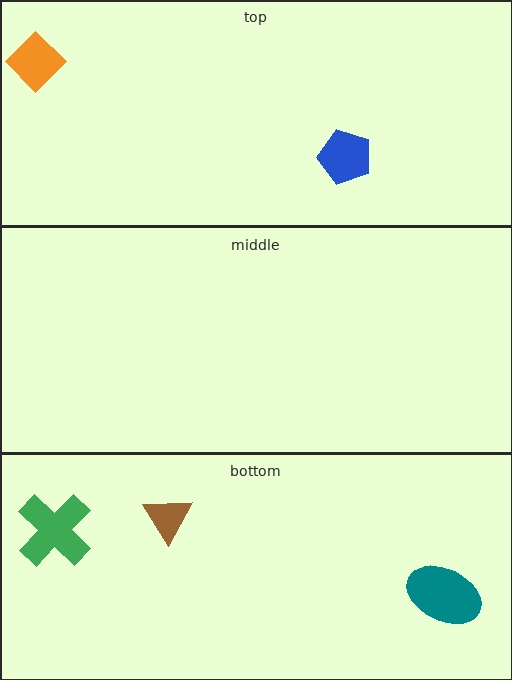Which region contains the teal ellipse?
The bottom region.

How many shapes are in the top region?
2.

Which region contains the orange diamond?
The top region.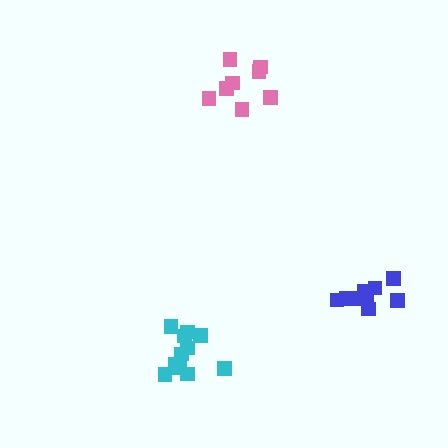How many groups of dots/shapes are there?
There are 3 groups.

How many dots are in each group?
Group 1: 9 dots, Group 2: 11 dots, Group 3: 8 dots (28 total).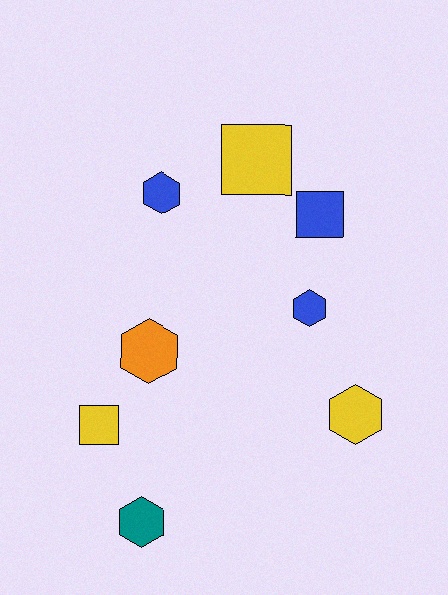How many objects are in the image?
There are 8 objects.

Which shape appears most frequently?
Hexagon, with 5 objects.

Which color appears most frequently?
Blue, with 3 objects.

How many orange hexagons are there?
There is 1 orange hexagon.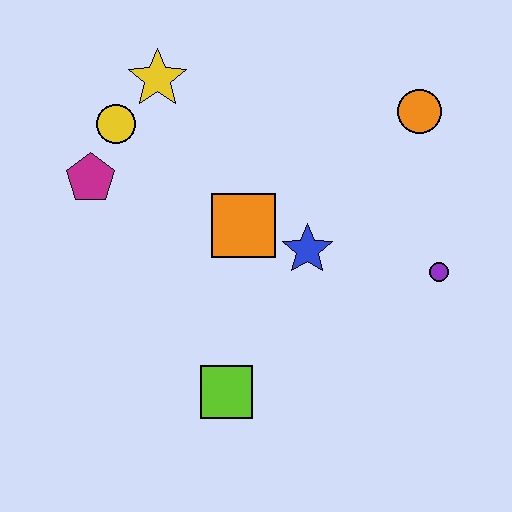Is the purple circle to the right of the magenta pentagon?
Yes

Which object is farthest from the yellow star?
The purple circle is farthest from the yellow star.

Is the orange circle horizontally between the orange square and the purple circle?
Yes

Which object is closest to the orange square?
The blue star is closest to the orange square.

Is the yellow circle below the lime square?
No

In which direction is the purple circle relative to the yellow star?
The purple circle is to the right of the yellow star.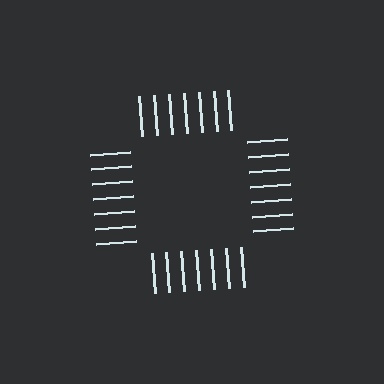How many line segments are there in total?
28 — 7 along each of the 4 edges.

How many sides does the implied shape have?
4 sides — the line-ends trace a square.